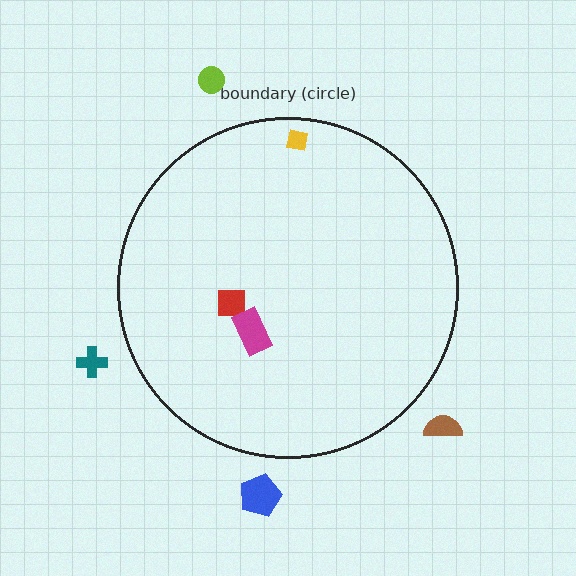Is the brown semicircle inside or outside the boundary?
Outside.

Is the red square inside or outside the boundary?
Inside.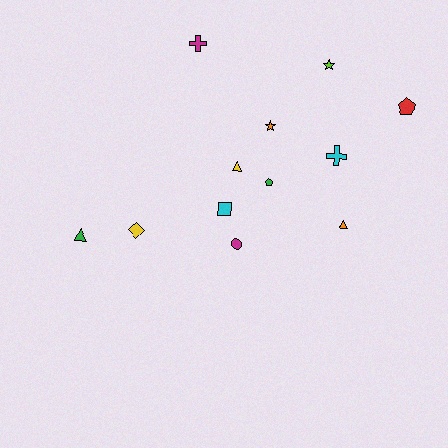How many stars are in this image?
There are 2 stars.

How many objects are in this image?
There are 12 objects.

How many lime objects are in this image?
There is 1 lime object.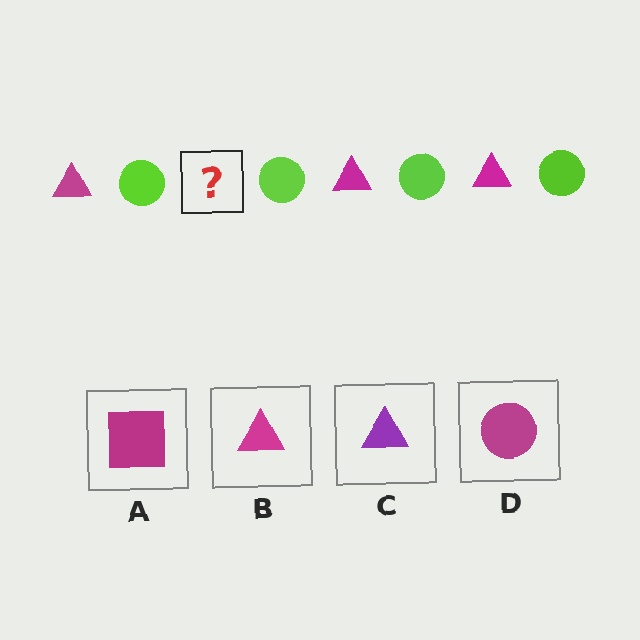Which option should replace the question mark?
Option B.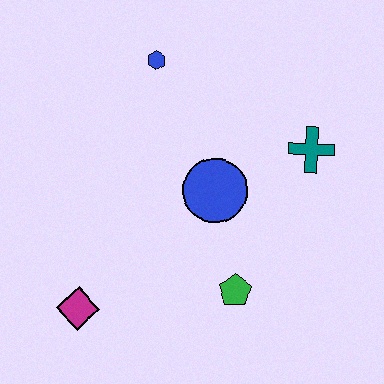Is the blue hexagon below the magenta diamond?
No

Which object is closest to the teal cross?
The blue circle is closest to the teal cross.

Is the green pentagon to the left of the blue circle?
No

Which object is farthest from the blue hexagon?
The magenta diamond is farthest from the blue hexagon.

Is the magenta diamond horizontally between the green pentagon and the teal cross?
No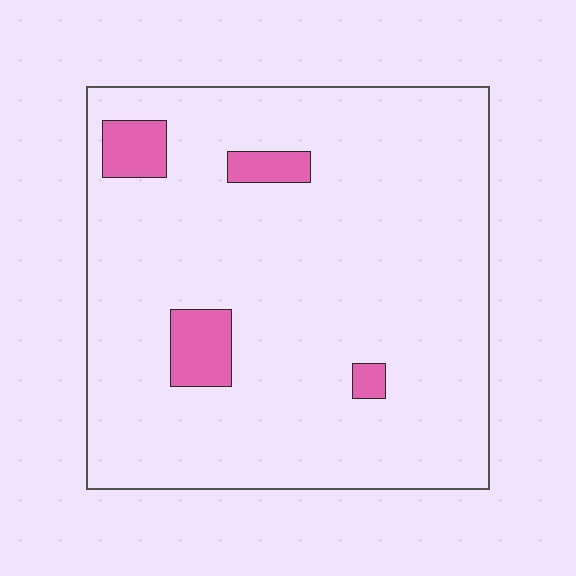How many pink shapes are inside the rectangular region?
4.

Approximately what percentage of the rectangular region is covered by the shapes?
Approximately 10%.